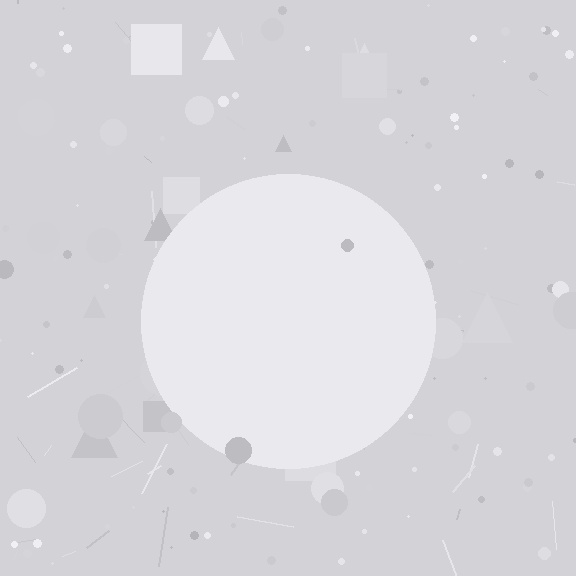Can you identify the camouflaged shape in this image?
The camouflaged shape is a circle.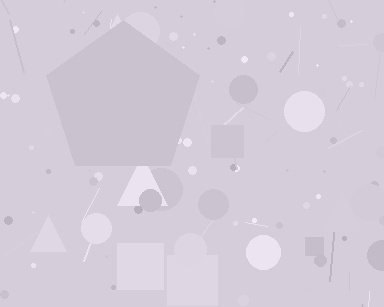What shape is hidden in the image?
A pentagon is hidden in the image.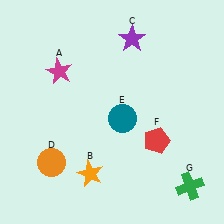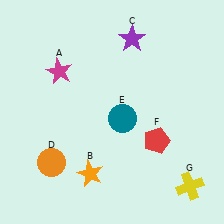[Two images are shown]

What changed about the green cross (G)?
In Image 1, G is green. In Image 2, it changed to yellow.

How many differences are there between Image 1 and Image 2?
There is 1 difference between the two images.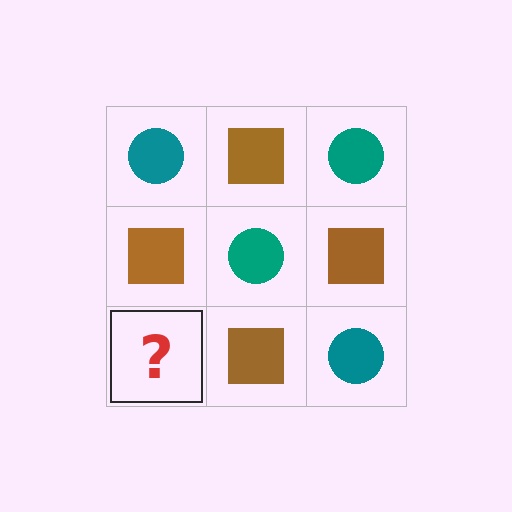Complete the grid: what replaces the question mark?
The question mark should be replaced with a teal circle.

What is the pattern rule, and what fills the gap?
The rule is that it alternates teal circle and brown square in a checkerboard pattern. The gap should be filled with a teal circle.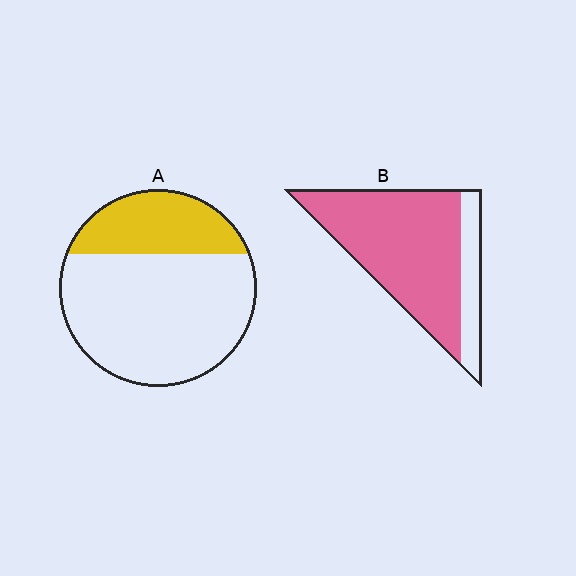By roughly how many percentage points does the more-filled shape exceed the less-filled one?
By roughly 50 percentage points (B over A).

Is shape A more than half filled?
No.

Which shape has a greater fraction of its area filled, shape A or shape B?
Shape B.